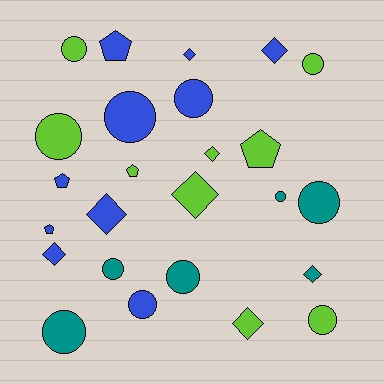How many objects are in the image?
There are 25 objects.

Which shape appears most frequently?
Circle, with 12 objects.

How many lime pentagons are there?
There are 2 lime pentagons.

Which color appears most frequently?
Blue, with 10 objects.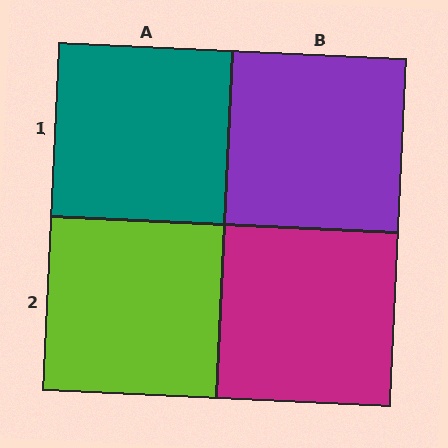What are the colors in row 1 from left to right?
Teal, purple.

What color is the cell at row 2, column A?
Lime.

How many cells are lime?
1 cell is lime.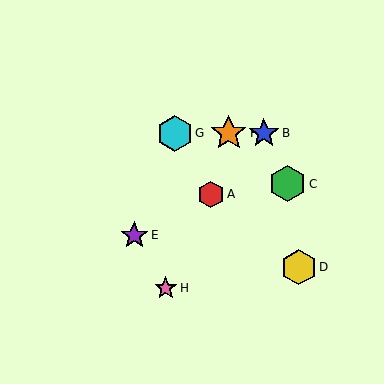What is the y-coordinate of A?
Object A is at y≈194.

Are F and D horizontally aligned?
No, F is at y≈133 and D is at y≈267.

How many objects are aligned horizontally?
3 objects (B, F, G) are aligned horizontally.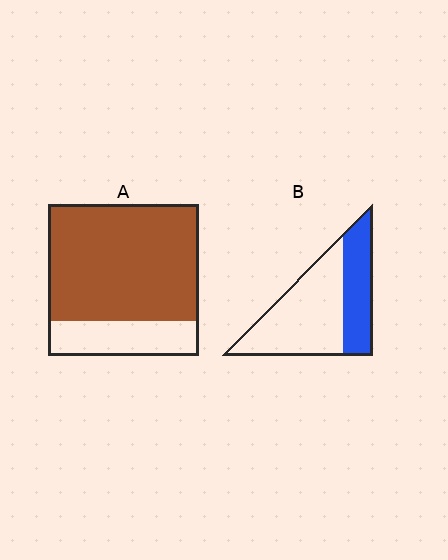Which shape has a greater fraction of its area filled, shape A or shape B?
Shape A.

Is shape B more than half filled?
No.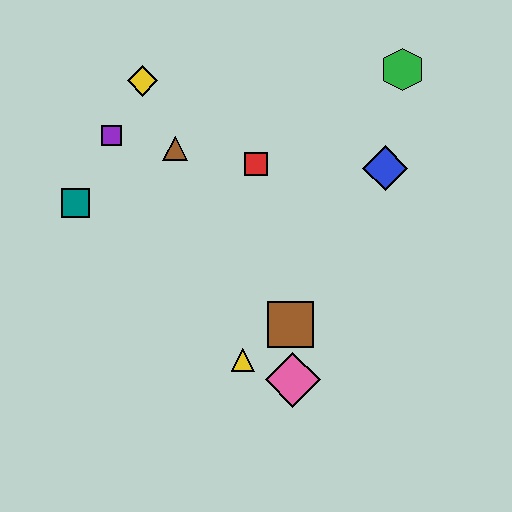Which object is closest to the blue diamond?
The green hexagon is closest to the blue diamond.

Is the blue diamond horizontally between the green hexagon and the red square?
Yes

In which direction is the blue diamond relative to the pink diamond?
The blue diamond is above the pink diamond.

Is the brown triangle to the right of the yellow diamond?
Yes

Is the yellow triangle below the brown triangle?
Yes